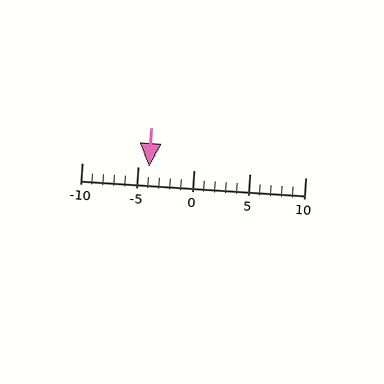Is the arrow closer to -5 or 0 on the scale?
The arrow is closer to -5.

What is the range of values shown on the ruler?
The ruler shows values from -10 to 10.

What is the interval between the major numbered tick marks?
The major tick marks are spaced 5 units apart.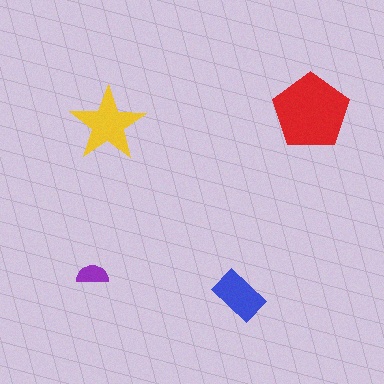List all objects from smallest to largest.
The purple semicircle, the blue rectangle, the yellow star, the red pentagon.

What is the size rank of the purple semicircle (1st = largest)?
4th.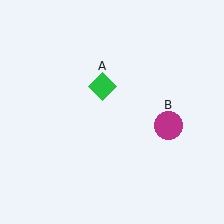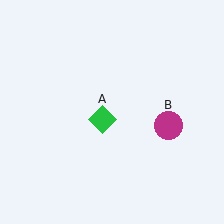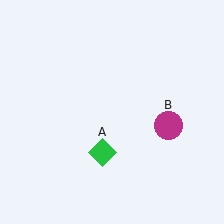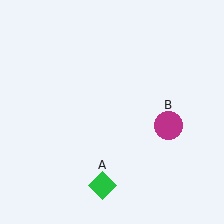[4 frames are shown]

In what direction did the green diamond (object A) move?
The green diamond (object A) moved down.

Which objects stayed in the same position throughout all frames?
Magenta circle (object B) remained stationary.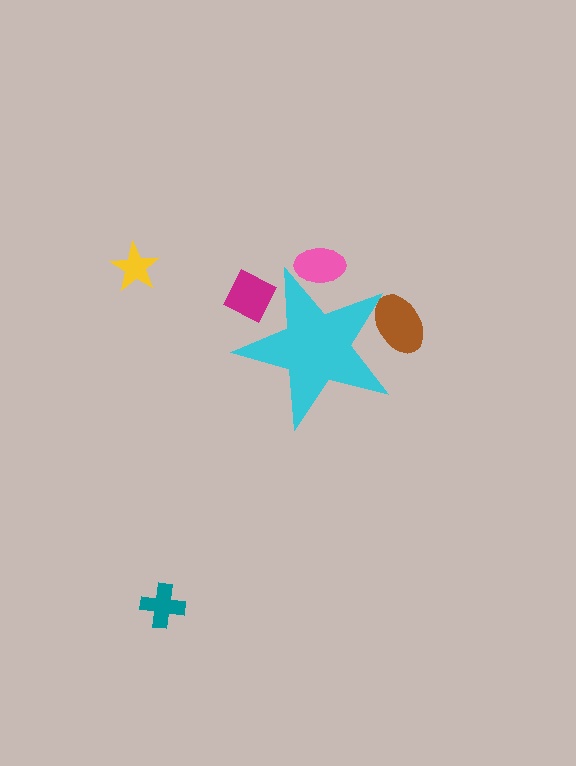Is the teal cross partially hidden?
No, the teal cross is fully visible.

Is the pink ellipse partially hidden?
Yes, the pink ellipse is partially hidden behind the cyan star.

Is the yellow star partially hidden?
No, the yellow star is fully visible.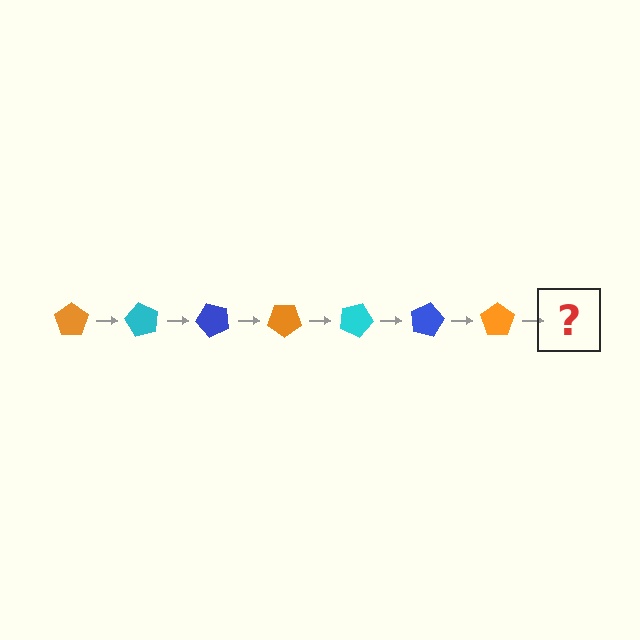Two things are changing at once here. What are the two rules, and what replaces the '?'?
The two rules are that it rotates 60 degrees each step and the color cycles through orange, cyan, and blue. The '?' should be a cyan pentagon, rotated 420 degrees from the start.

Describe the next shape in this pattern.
It should be a cyan pentagon, rotated 420 degrees from the start.